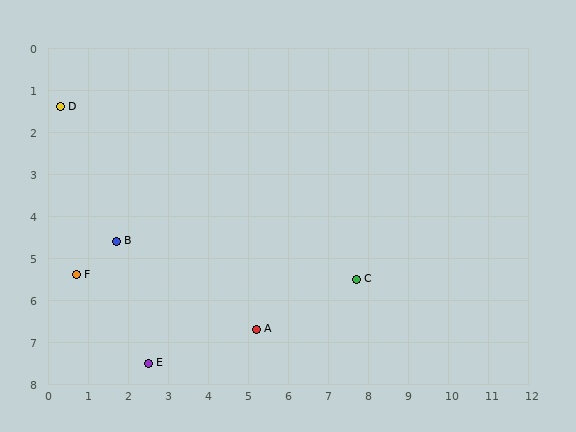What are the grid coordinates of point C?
Point C is at approximately (7.7, 5.5).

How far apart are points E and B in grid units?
Points E and B are about 3.0 grid units apart.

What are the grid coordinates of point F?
Point F is at approximately (0.7, 5.4).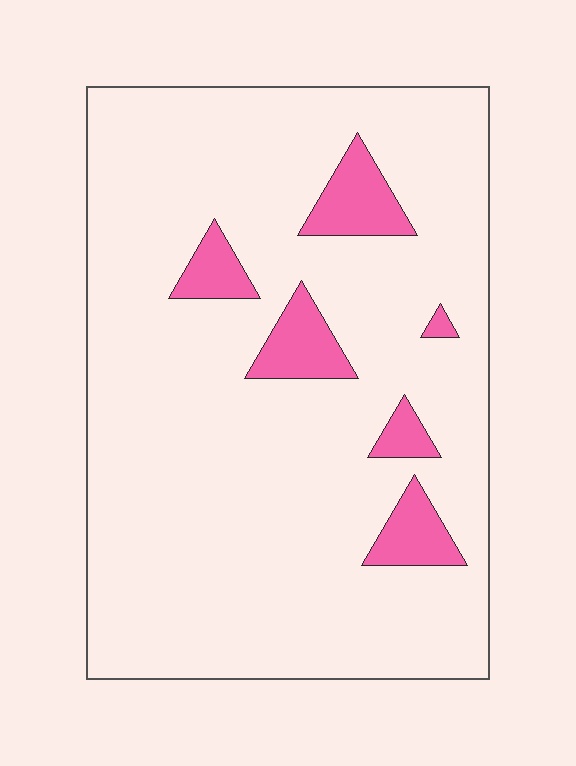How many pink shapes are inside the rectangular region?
6.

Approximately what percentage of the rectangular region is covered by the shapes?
Approximately 10%.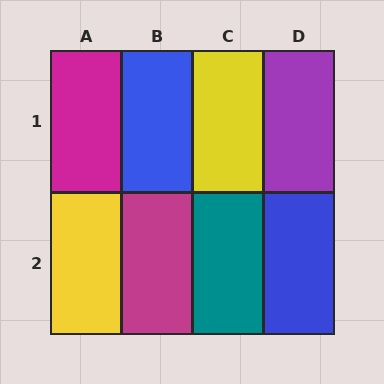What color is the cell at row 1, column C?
Yellow.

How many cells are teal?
1 cell is teal.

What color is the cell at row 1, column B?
Blue.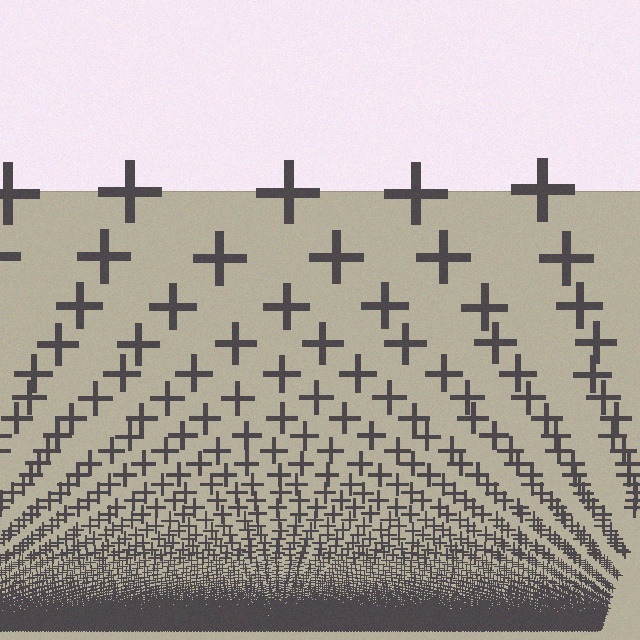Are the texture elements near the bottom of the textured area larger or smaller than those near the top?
Smaller. The gradient is inverted — elements near the bottom are smaller and denser.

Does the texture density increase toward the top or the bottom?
Density increases toward the bottom.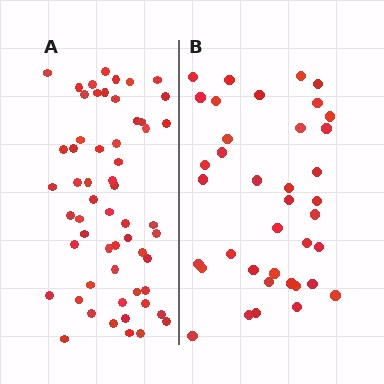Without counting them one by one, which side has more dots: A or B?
Region A (the left region) has more dots.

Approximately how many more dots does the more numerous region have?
Region A has approximately 20 more dots than region B.